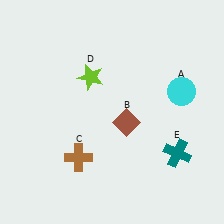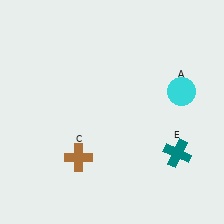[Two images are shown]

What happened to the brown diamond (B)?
The brown diamond (B) was removed in Image 2. It was in the bottom-right area of Image 1.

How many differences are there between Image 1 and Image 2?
There are 2 differences between the two images.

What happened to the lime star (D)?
The lime star (D) was removed in Image 2. It was in the top-left area of Image 1.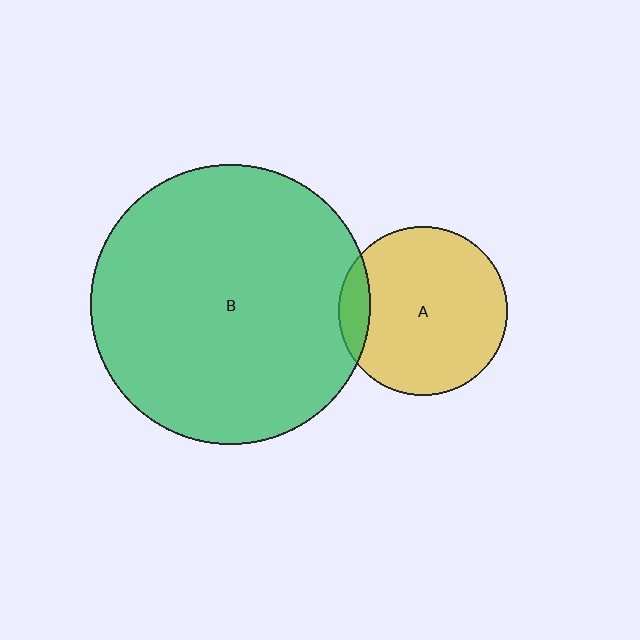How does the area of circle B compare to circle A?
Approximately 2.8 times.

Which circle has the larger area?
Circle B (green).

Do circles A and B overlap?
Yes.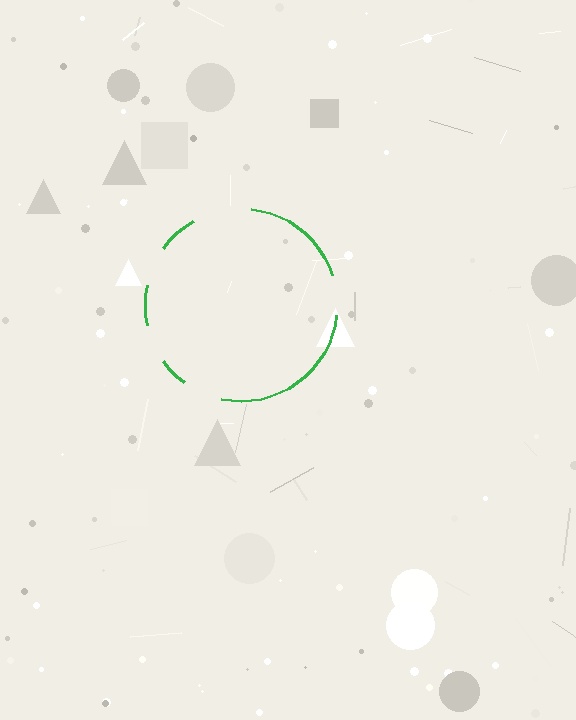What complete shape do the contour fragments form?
The contour fragments form a circle.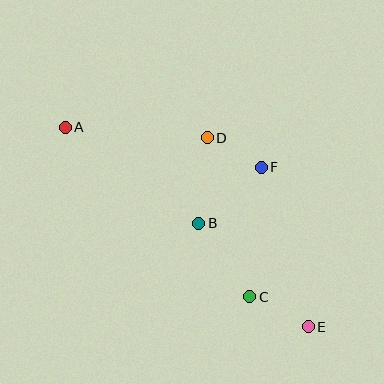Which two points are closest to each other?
Points D and F are closest to each other.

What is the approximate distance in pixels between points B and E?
The distance between B and E is approximately 151 pixels.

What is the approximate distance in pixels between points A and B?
The distance between A and B is approximately 164 pixels.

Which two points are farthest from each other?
Points A and E are farthest from each other.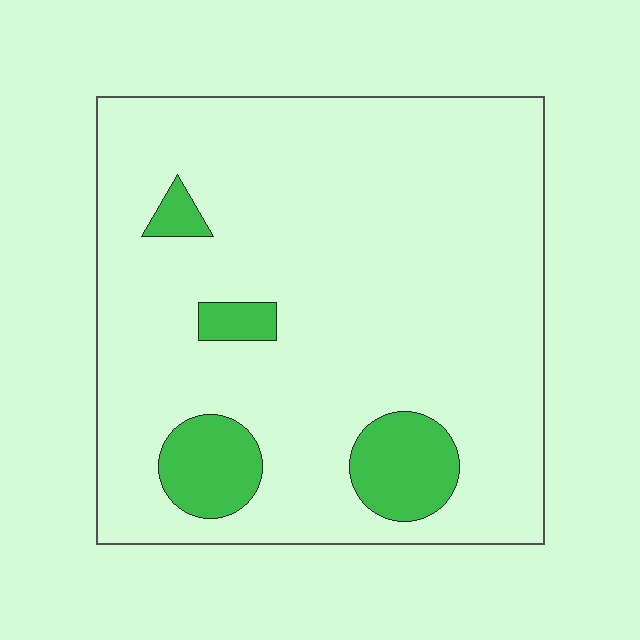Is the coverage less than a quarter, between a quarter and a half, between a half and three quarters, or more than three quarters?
Less than a quarter.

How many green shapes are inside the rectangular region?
4.